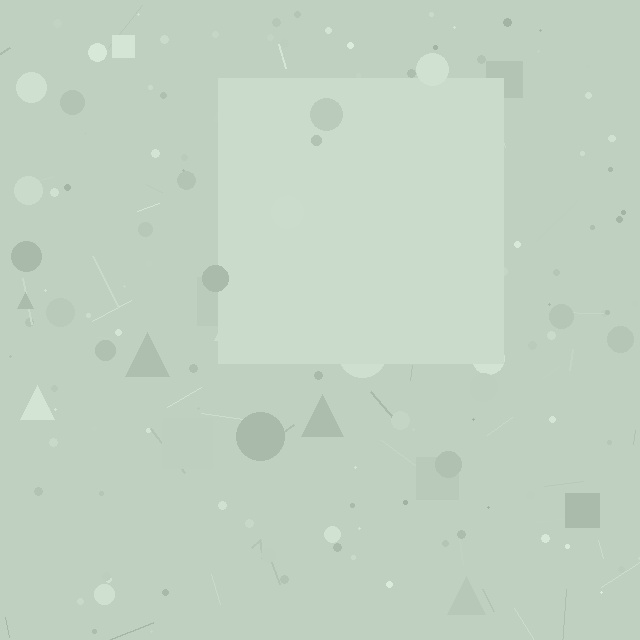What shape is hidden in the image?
A square is hidden in the image.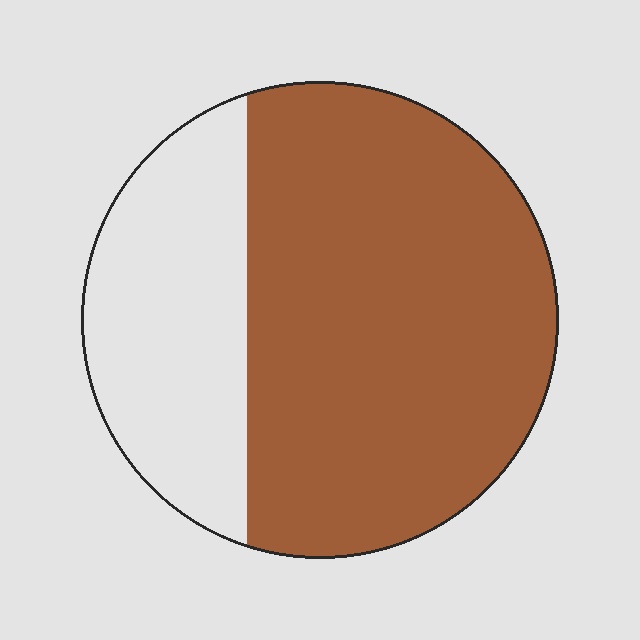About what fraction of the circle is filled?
About two thirds (2/3).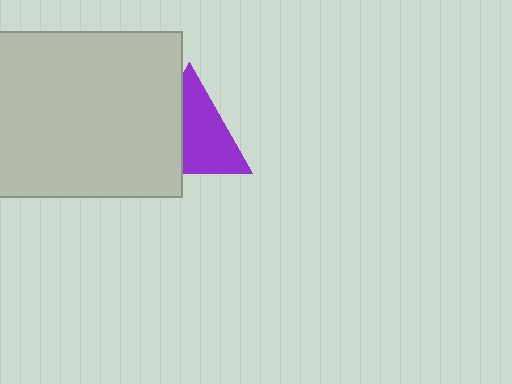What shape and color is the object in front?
The object in front is a light gray rectangle.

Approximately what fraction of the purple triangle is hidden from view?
Roughly 41% of the purple triangle is hidden behind the light gray rectangle.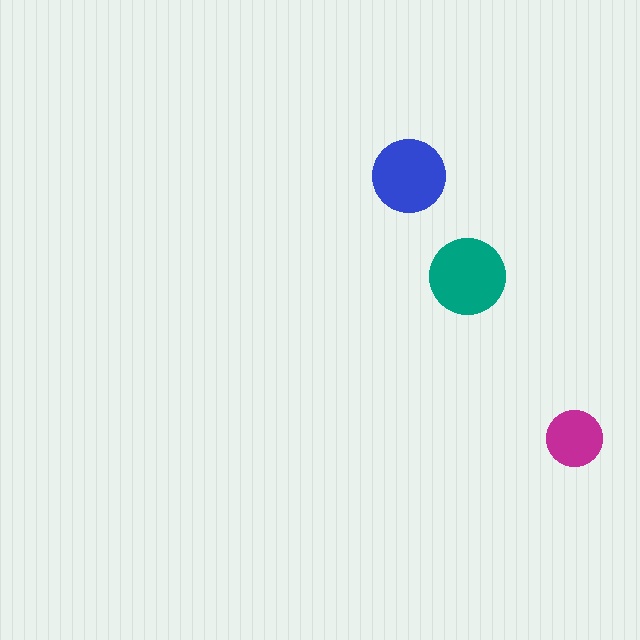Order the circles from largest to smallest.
the teal one, the blue one, the magenta one.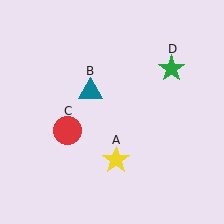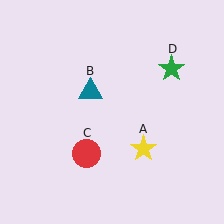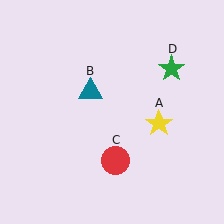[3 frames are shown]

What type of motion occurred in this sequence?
The yellow star (object A), red circle (object C) rotated counterclockwise around the center of the scene.